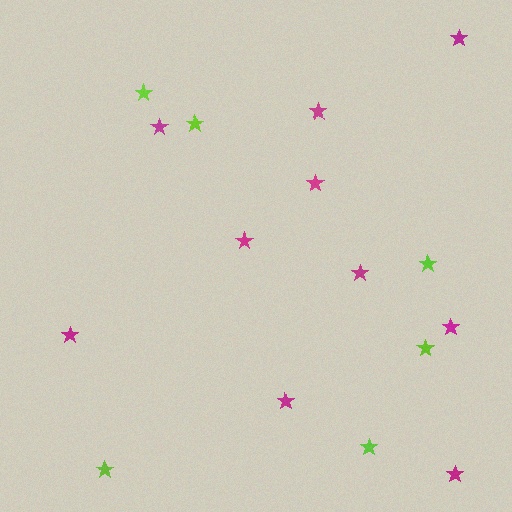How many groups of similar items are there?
There are 2 groups: one group of lime stars (6) and one group of magenta stars (10).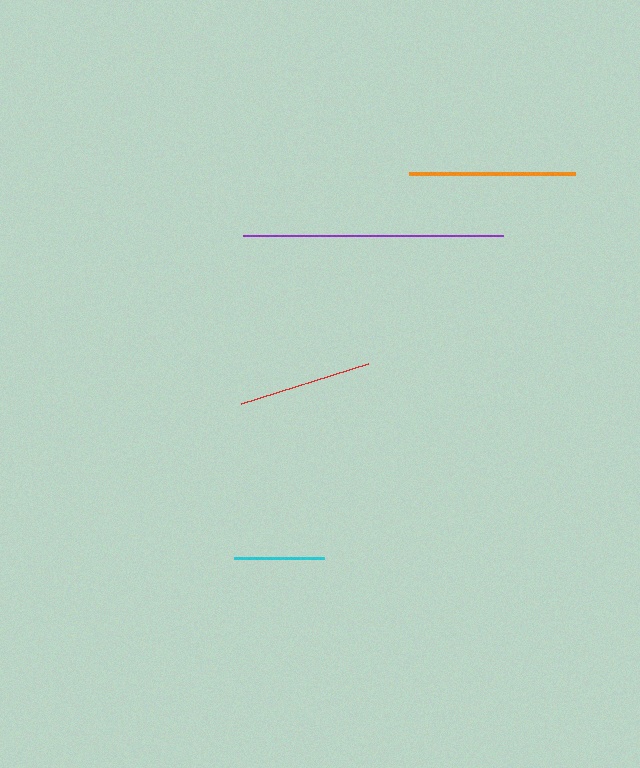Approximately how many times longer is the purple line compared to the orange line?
The purple line is approximately 1.6 times the length of the orange line.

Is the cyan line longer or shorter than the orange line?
The orange line is longer than the cyan line.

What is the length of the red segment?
The red segment is approximately 133 pixels long.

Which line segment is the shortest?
The cyan line is the shortest at approximately 89 pixels.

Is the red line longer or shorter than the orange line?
The orange line is longer than the red line.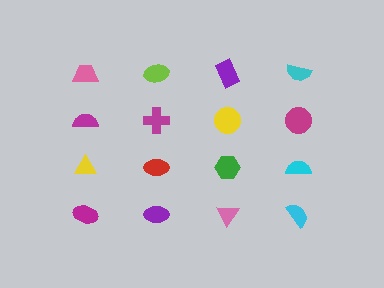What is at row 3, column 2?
A red ellipse.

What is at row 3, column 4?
A cyan semicircle.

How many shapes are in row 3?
4 shapes.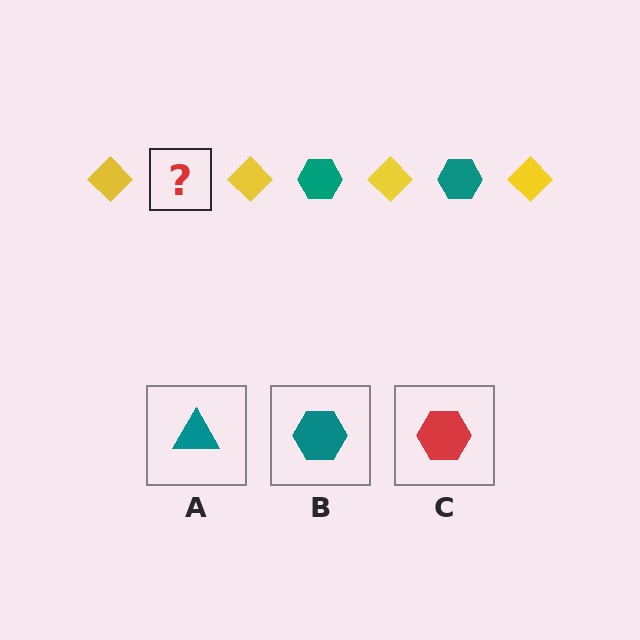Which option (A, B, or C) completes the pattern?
B.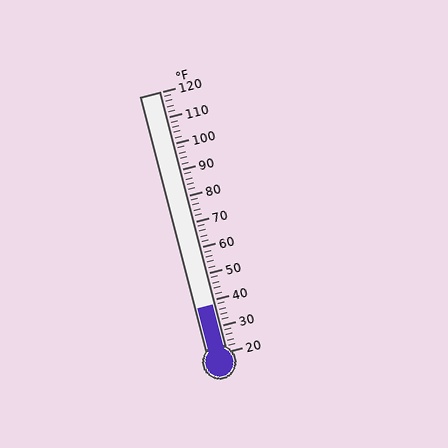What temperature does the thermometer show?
The thermometer shows approximately 38°F.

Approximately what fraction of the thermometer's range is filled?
The thermometer is filled to approximately 20% of its range.